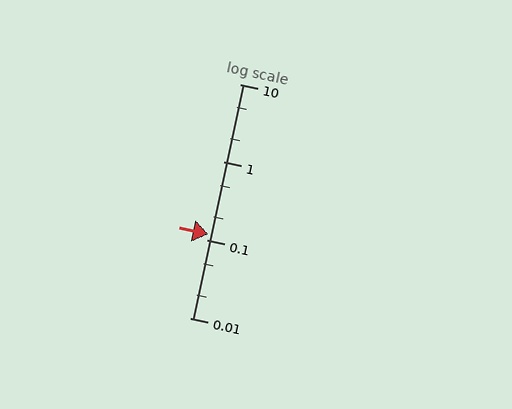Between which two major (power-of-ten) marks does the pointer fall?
The pointer is between 0.1 and 1.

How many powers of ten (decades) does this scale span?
The scale spans 3 decades, from 0.01 to 10.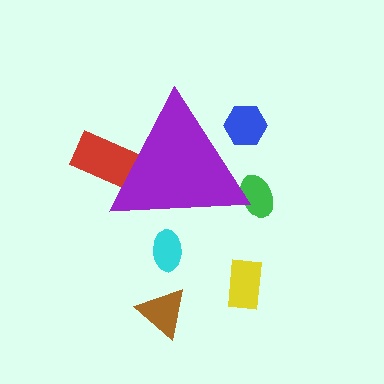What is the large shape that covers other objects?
A purple triangle.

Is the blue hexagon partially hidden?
Yes, the blue hexagon is partially hidden behind the purple triangle.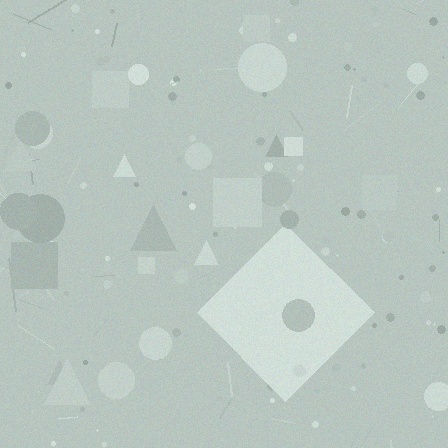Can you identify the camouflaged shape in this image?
The camouflaged shape is a diamond.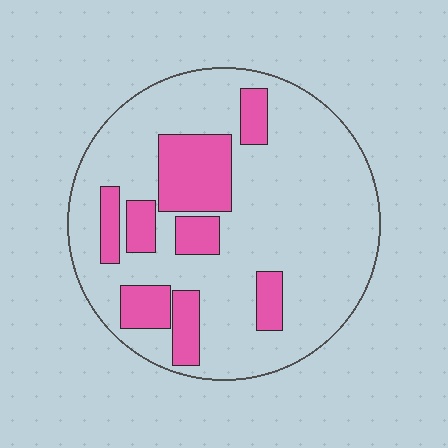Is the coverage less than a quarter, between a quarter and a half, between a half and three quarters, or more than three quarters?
Less than a quarter.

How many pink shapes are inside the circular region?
8.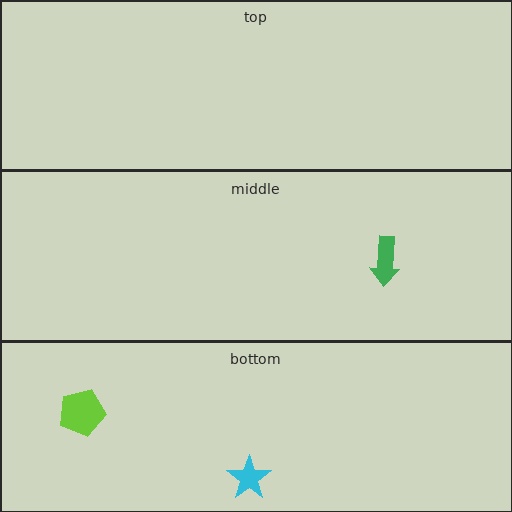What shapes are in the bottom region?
The cyan star, the lime pentagon.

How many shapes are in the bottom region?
2.